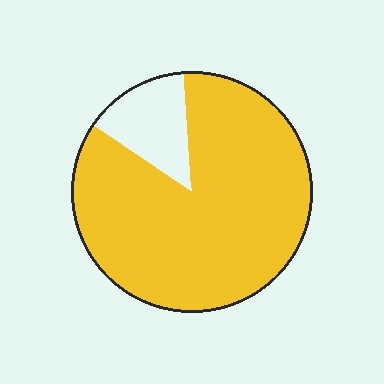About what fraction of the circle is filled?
About seven eighths (7/8).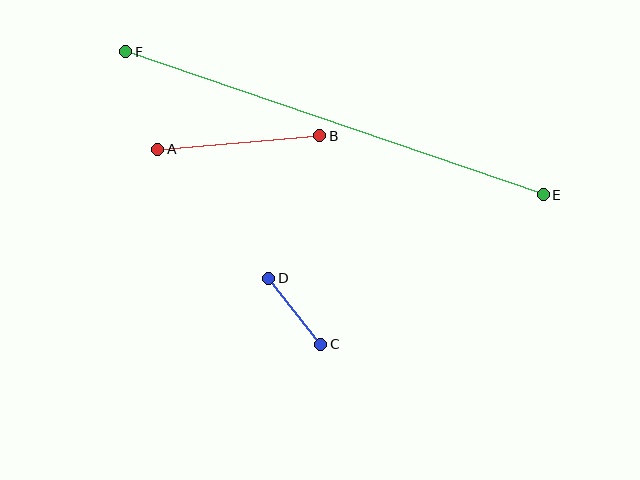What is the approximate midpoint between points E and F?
The midpoint is at approximately (334, 123) pixels.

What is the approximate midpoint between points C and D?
The midpoint is at approximately (295, 311) pixels.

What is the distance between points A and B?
The distance is approximately 163 pixels.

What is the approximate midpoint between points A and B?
The midpoint is at approximately (239, 143) pixels.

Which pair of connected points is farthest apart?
Points E and F are farthest apart.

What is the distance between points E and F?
The distance is approximately 441 pixels.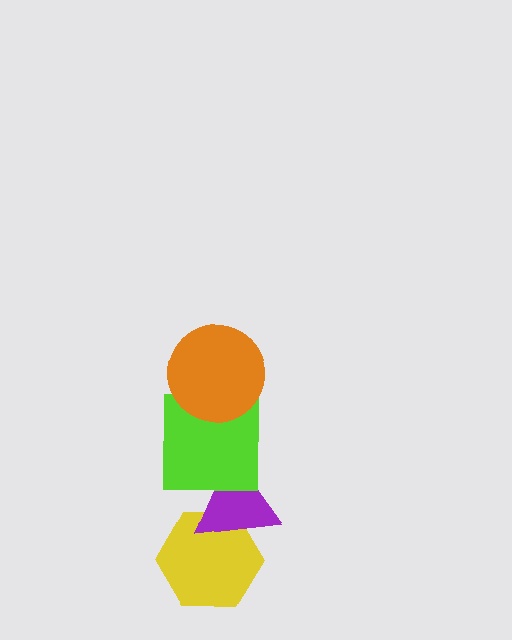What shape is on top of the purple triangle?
The lime square is on top of the purple triangle.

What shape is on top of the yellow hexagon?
The purple triangle is on top of the yellow hexagon.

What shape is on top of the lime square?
The orange circle is on top of the lime square.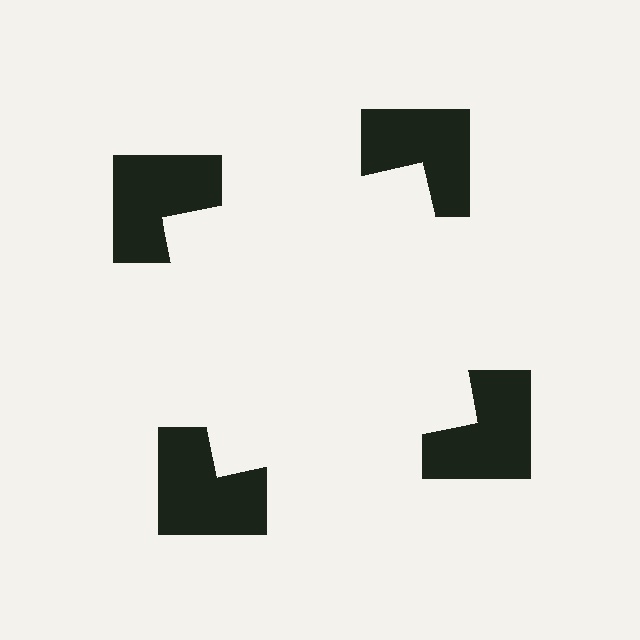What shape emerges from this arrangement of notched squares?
An illusory square — its edges are inferred from the aligned wedge cuts in the notched squares, not physically drawn.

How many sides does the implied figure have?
4 sides.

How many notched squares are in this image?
There are 4 — one at each vertex of the illusory square.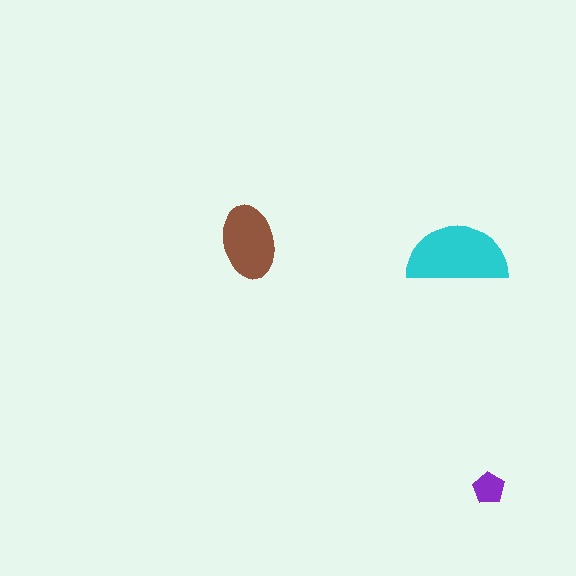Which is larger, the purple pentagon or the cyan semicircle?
The cyan semicircle.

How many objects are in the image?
There are 3 objects in the image.